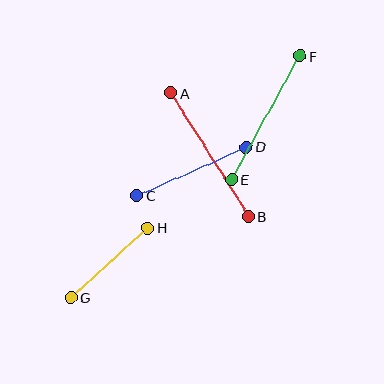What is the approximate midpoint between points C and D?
The midpoint is at approximately (191, 171) pixels.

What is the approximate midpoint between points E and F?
The midpoint is at approximately (266, 118) pixels.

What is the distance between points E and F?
The distance is approximately 141 pixels.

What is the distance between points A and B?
The distance is approximately 146 pixels.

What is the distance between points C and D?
The distance is approximately 120 pixels.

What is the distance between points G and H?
The distance is approximately 103 pixels.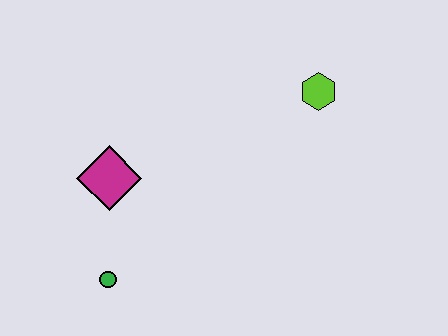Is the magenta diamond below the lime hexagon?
Yes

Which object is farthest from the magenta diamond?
The lime hexagon is farthest from the magenta diamond.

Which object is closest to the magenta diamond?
The green circle is closest to the magenta diamond.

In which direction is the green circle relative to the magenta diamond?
The green circle is below the magenta diamond.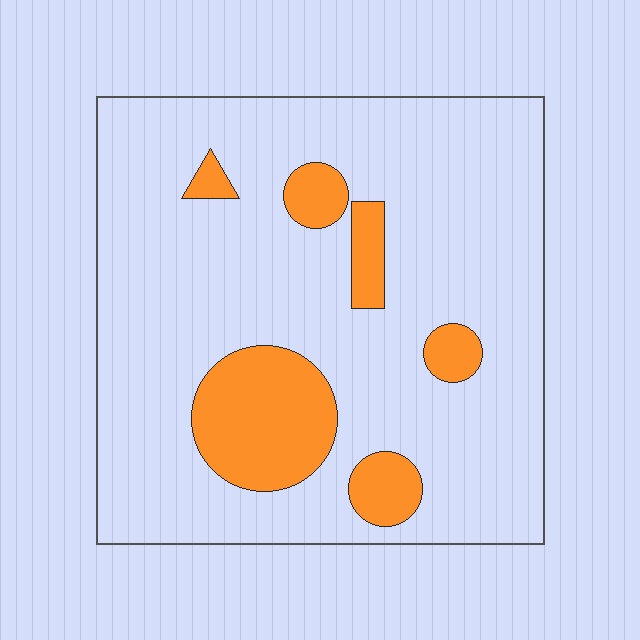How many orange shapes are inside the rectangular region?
6.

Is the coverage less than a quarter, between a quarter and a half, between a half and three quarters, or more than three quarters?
Less than a quarter.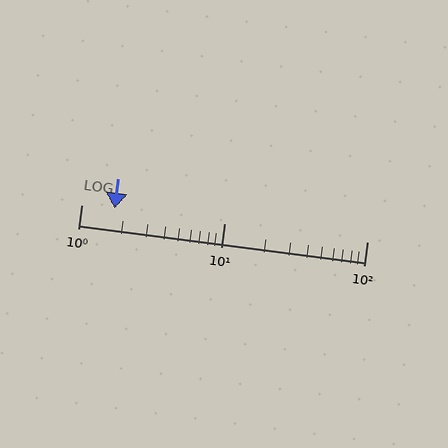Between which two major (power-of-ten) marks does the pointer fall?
The pointer is between 1 and 10.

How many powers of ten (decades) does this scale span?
The scale spans 2 decades, from 1 to 100.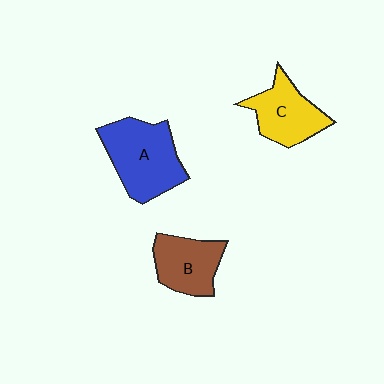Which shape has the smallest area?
Shape B (brown).